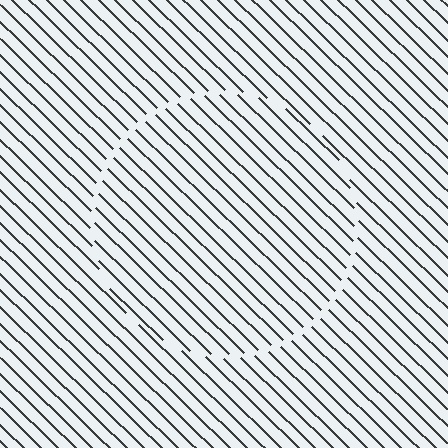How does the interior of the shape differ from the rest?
The interior of the shape contains the same grating, shifted by half a period — the contour is defined by the phase discontinuity where line-ends from the inner and outer gratings abut.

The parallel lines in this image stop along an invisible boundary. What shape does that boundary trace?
An illusory circle. The interior of the shape contains the same grating, shifted by half a period — the contour is defined by the phase discontinuity where line-ends from the inner and outer gratings abut.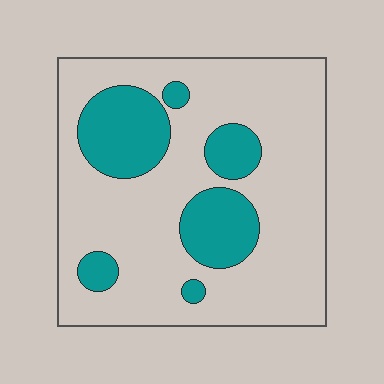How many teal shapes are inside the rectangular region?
6.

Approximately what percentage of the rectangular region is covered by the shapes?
Approximately 25%.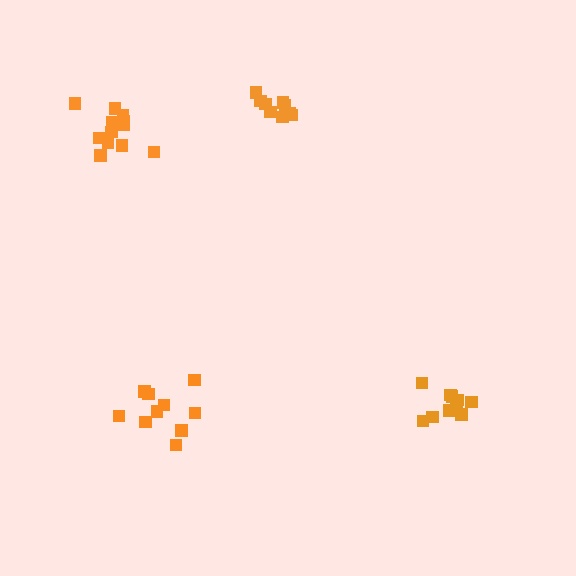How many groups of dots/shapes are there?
There are 4 groups.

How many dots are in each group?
Group 1: 10 dots, Group 2: 9 dots, Group 3: 10 dots, Group 4: 13 dots (42 total).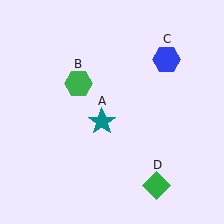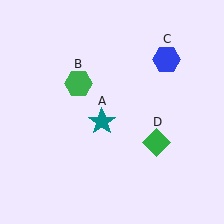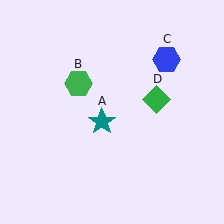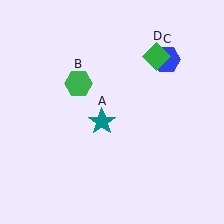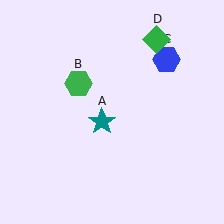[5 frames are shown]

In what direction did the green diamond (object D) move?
The green diamond (object D) moved up.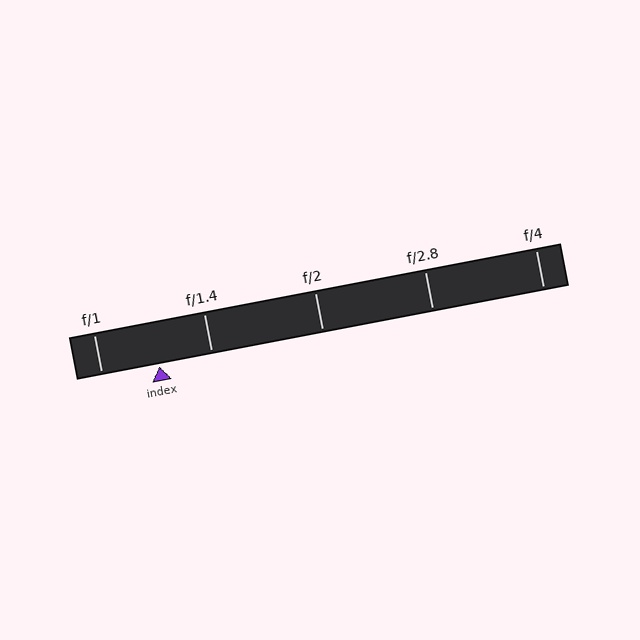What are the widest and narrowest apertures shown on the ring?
The widest aperture shown is f/1 and the narrowest is f/4.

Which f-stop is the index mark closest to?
The index mark is closest to f/1.4.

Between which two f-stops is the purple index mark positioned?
The index mark is between f/1 and f/1.4.